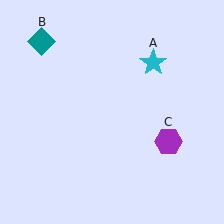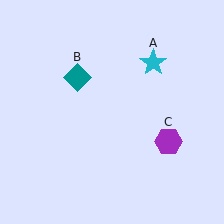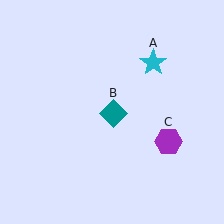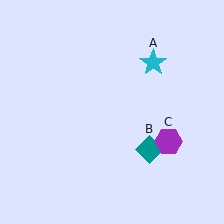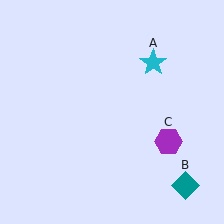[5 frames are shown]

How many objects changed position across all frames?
1 object changed position: teal diamond (object B).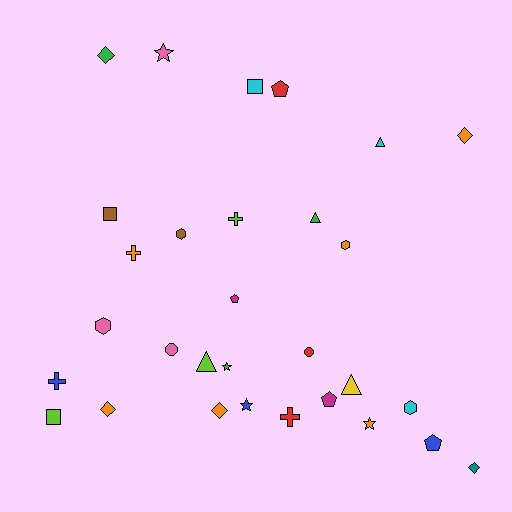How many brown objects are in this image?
There are 2 brown objects.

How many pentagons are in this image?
There are 4 pentagons.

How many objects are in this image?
There are 30 objects.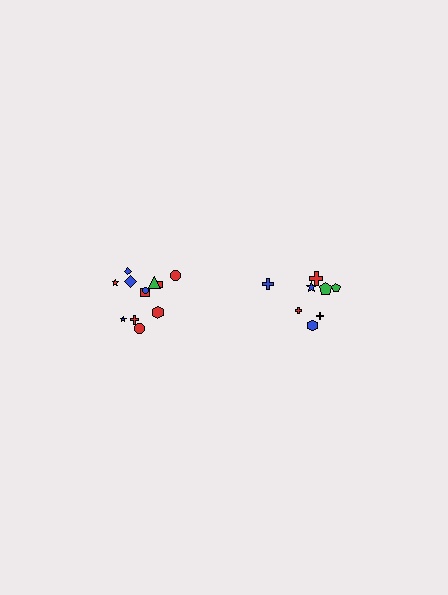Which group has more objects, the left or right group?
The left group.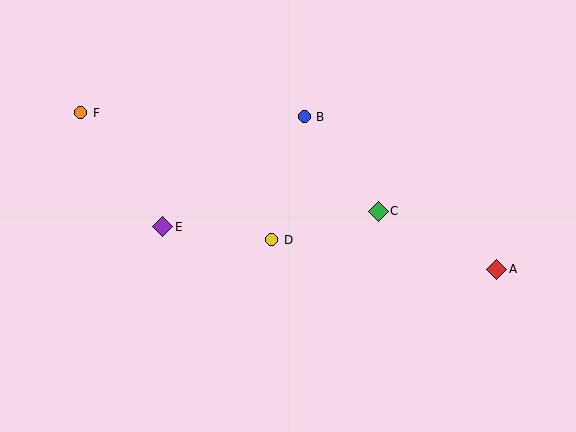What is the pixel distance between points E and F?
The distance between E and F is 140 pixels.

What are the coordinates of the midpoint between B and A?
The midpoint between B and A is at (401, 193).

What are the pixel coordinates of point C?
Point C is at (378, 211).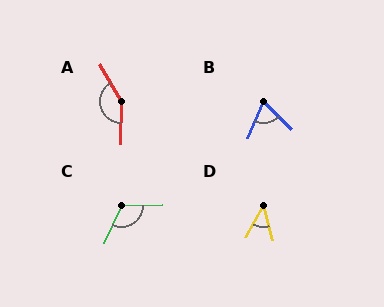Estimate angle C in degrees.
Approximately 116 degrees.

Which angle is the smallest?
D, at approximately 43 degrees.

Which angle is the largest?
A, at approximately 149 degrees.